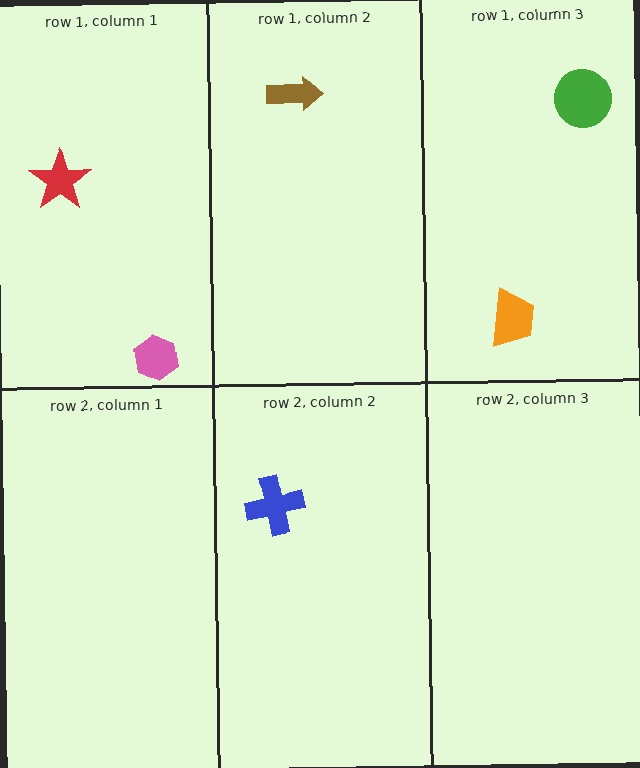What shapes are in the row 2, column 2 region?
The blue cross.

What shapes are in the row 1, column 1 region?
The red star, the pink hexagon.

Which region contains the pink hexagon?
The row 1, column 1 region.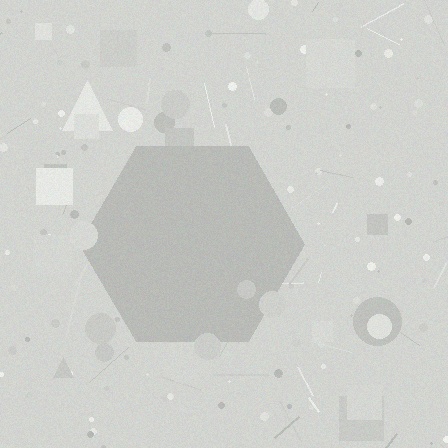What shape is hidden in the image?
A hexagon is hidden in the image.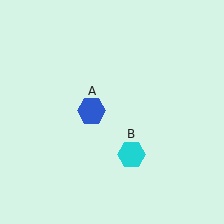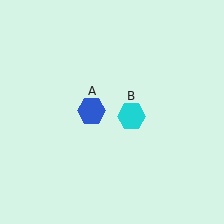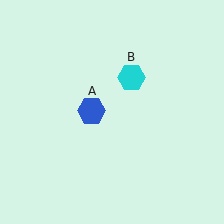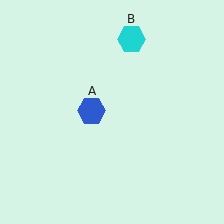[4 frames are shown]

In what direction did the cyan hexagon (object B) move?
The cyan hexagon (object B) moved up.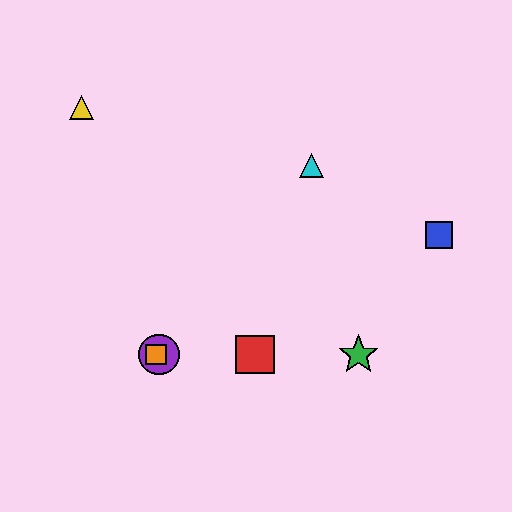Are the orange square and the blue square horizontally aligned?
No, the orange square is at y≈355 and the blue square is at y≈235.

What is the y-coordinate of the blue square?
The blue square is at y≈235.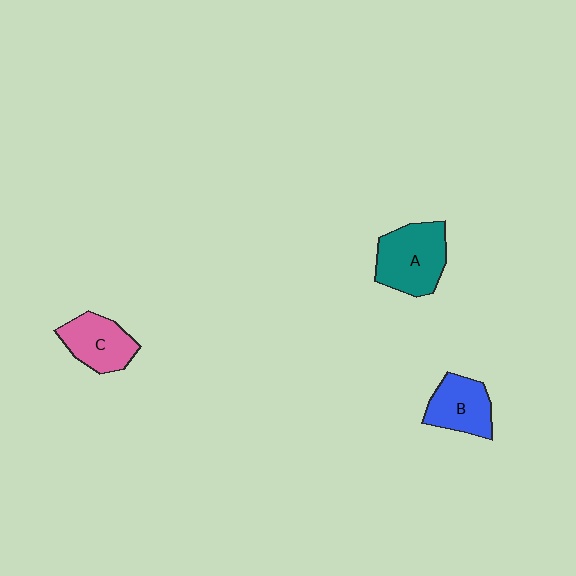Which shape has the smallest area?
Shape B (blue).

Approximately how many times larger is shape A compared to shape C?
Approximately 1.3 times.